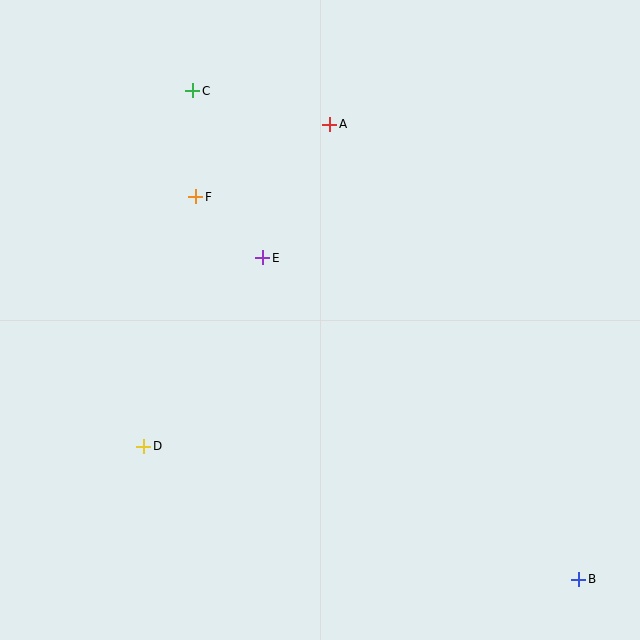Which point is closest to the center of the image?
Point E at (263, 258) is closest to the center.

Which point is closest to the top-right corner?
Point A is closest to the top-right corner.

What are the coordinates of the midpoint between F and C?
The midpoint between F and C is at (194, 144).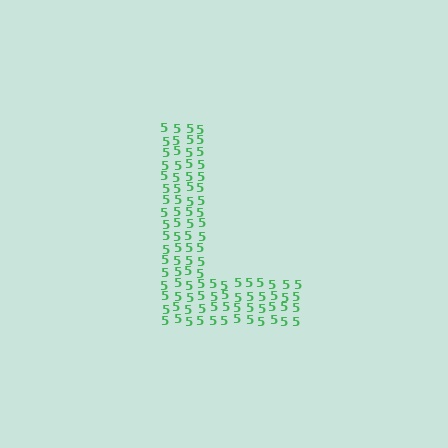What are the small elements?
The small elements are digit 5's.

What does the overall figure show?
The overall figure shows the letter L.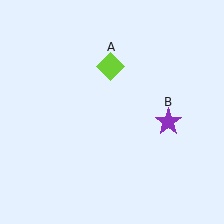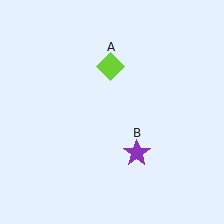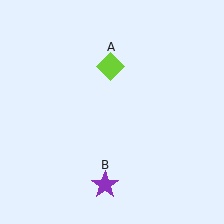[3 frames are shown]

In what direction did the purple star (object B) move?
The purple star (object B) moved down and to the left.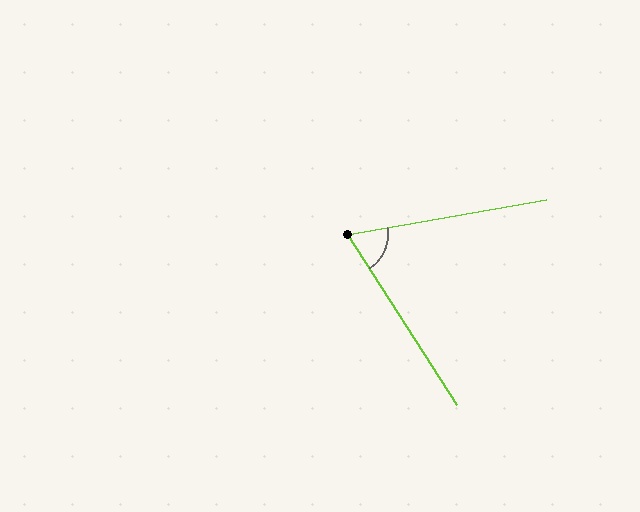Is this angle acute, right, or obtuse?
It is acute.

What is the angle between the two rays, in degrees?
Approximately 67 degrees.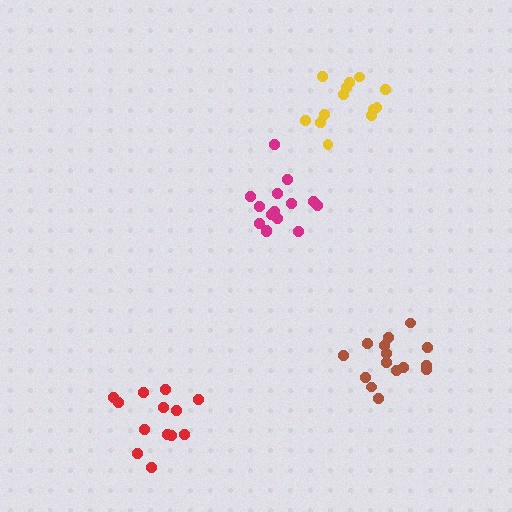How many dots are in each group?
Group 1: 15 dots, Group 2: 13 dots, Group 3: 13 dots, Group 4: 15 dots (56 total).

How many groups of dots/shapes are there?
There are 4 groups.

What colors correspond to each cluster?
The clusters are colored: magenta, yellow, red, brown.